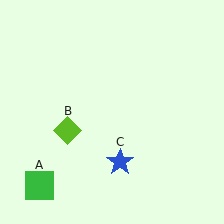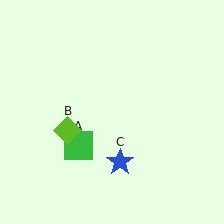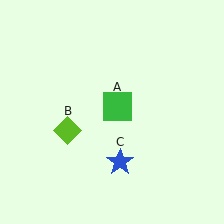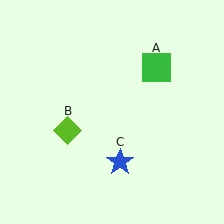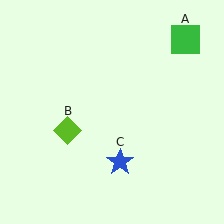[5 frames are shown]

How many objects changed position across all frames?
1 object changed position: green square (object A).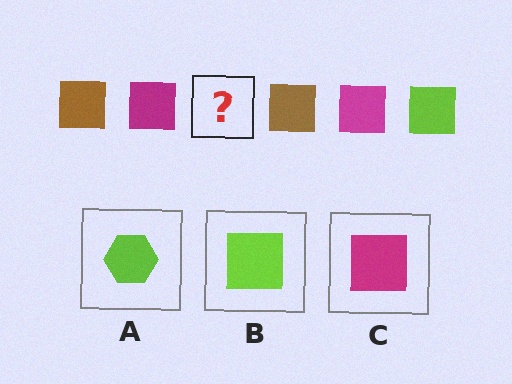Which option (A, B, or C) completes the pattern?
B.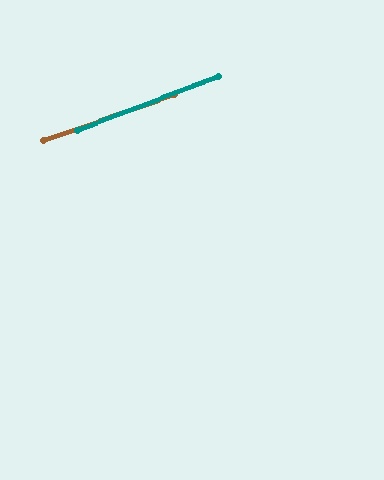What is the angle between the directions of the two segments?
Approximately 1 degree.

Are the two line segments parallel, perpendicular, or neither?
Parallel — their directions differ by only 1.4°.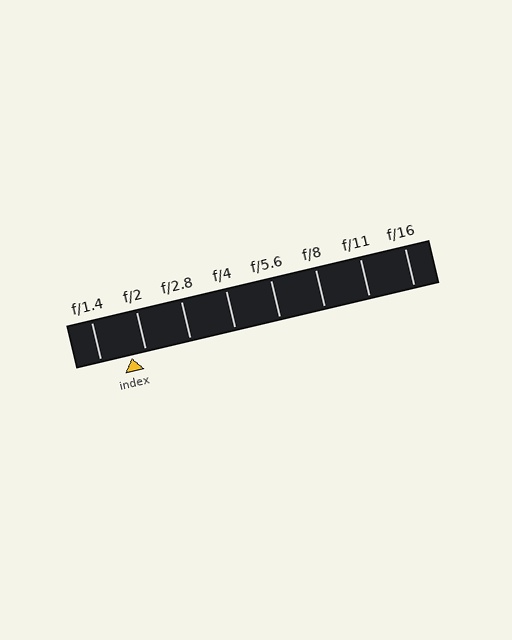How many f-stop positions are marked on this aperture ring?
There are 8 f-stop positions marked.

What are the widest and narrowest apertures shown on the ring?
The widest aperture shown is f/1.4 and the narrowest is f/16.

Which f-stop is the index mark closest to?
The index mark is closest to f/2.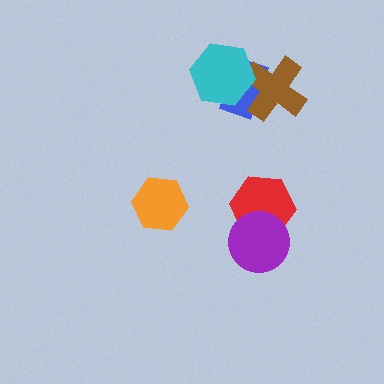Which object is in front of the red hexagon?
The purple circle is in front of the red hexagon.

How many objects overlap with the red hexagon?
1 object overlaps with the red hexagon.